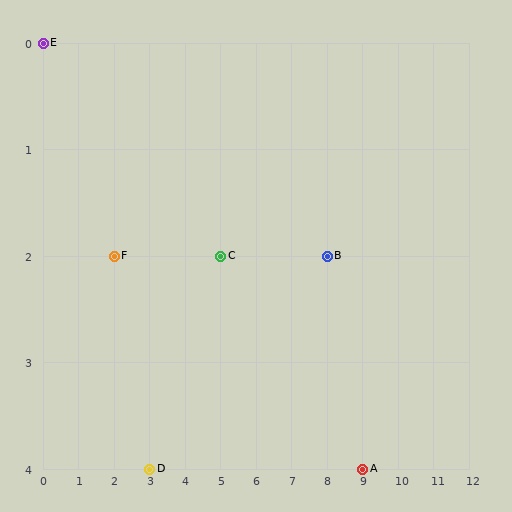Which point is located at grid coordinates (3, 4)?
Point D is at (3, 4).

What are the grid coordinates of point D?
Point D is at grid coordinates (3, 4).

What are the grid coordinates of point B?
Point B is at grid coordinates (8, 2).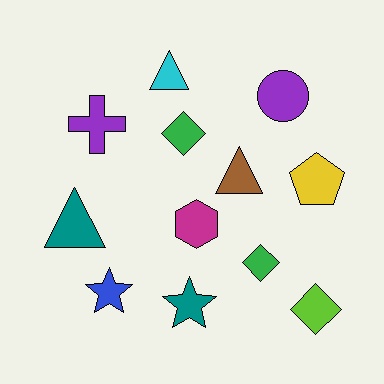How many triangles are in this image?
There are 3 triangles.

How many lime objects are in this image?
There is 1 lime object.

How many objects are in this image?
There are 12 objects.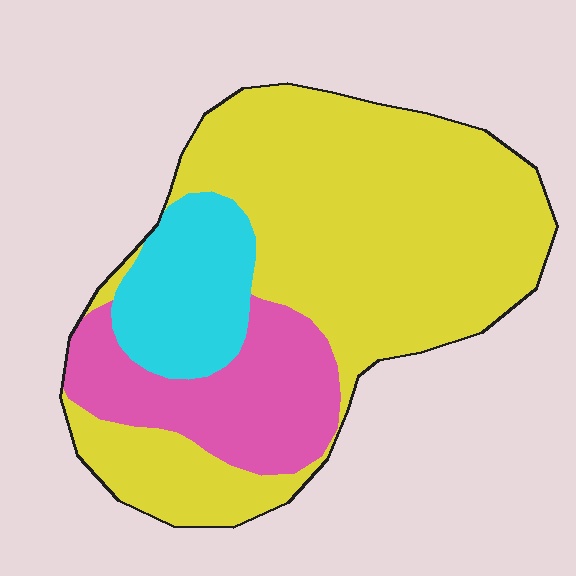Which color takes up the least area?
Cyan, at roughly 15%.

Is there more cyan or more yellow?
Yellow.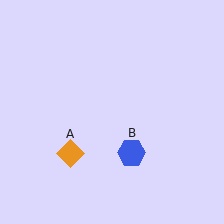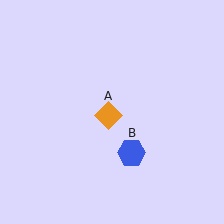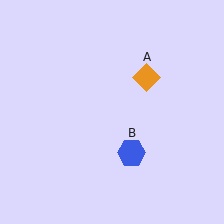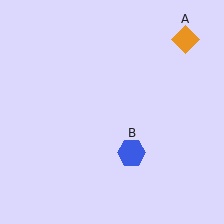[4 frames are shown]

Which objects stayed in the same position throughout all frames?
Blue hexagon (object B) remained stationary.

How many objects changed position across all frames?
1 object changed position: orange diamond (object A).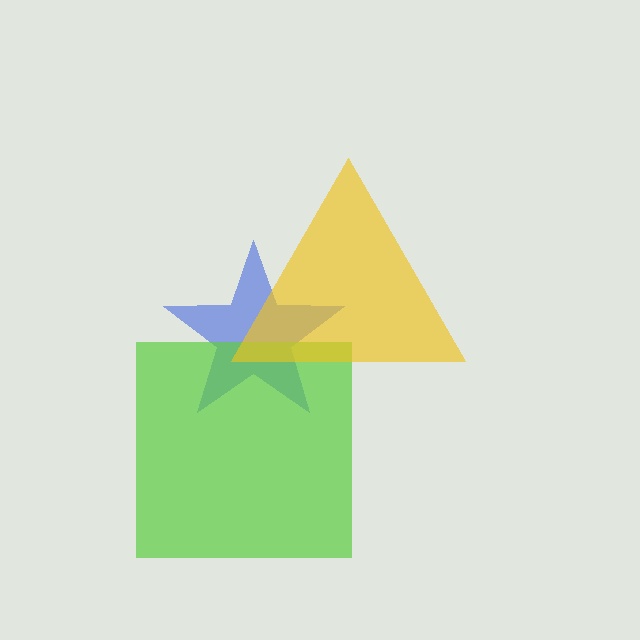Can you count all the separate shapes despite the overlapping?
Yes, there are 3 separate shapes.